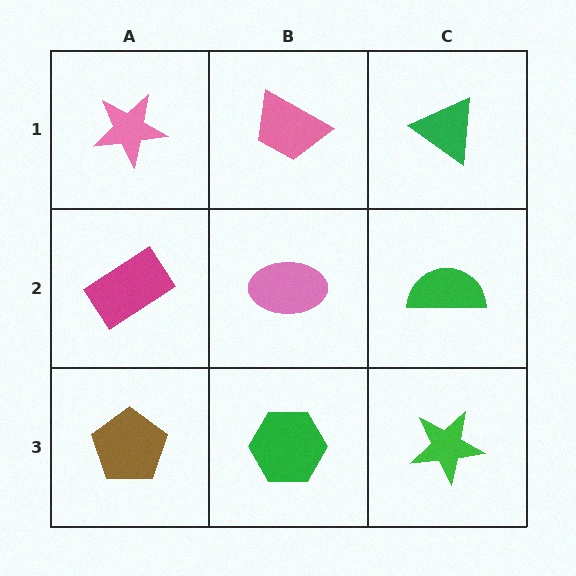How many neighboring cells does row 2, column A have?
3.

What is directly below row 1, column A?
A magenta rectangle.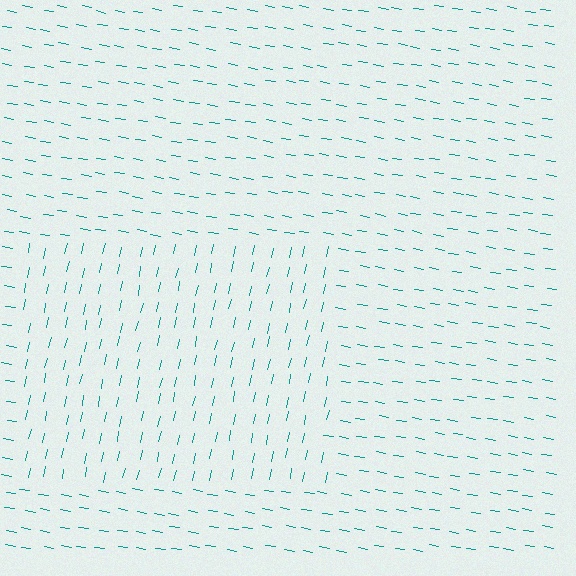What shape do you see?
I see a rectangle.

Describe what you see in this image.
The image is filled with small teal line segments. A rectangle region in the image has lines oriented differently from the surrounding lines, creating a visible texture boundary.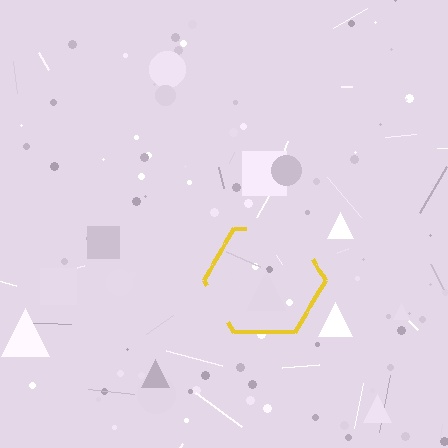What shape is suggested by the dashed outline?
The dashed outline suggests a hexagon.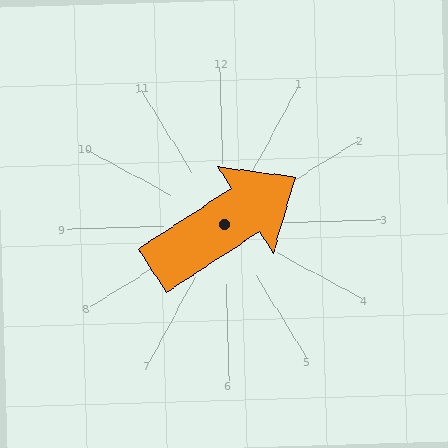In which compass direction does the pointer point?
Northeast.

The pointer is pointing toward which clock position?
Roughly 2 o'clock.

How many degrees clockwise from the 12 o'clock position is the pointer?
Approximately 58 degrees.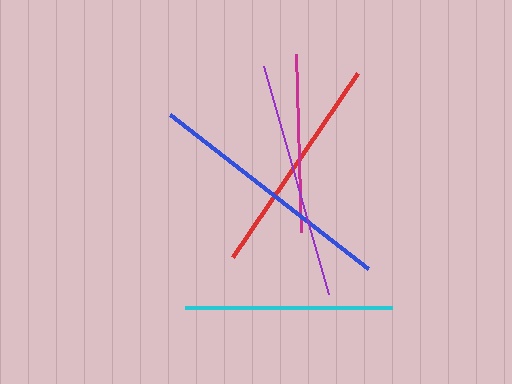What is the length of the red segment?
The red segment is approximately 222 pixels long.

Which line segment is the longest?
The blue line is the longest at approximately 252 pixels.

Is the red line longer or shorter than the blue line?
The blue line is longer than the red line.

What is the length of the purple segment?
The purple segment is approximately 238 pixels long.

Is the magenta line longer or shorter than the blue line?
The blue line is longer than the magenta line.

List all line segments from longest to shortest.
From longest to shortest: blue, purple, red, cyan, magenta.